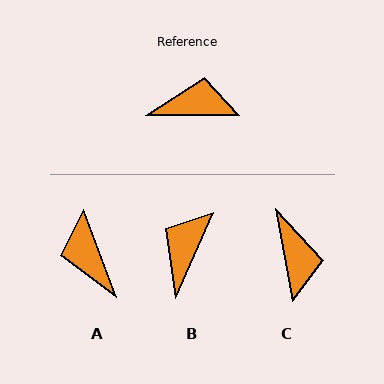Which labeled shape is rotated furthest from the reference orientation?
A, about 111 degrees away.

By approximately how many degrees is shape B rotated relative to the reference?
Approximately 66 degrees counter-clockwise.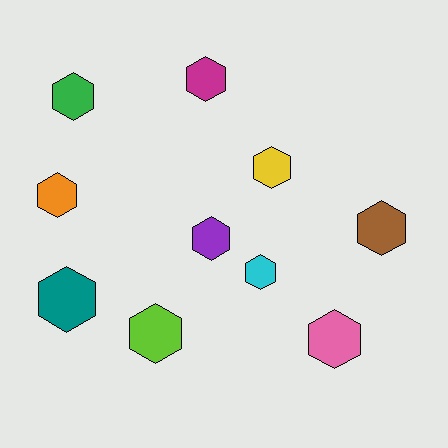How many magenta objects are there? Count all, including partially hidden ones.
There is 1 magenta object.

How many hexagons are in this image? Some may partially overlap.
There are 10 hexagons.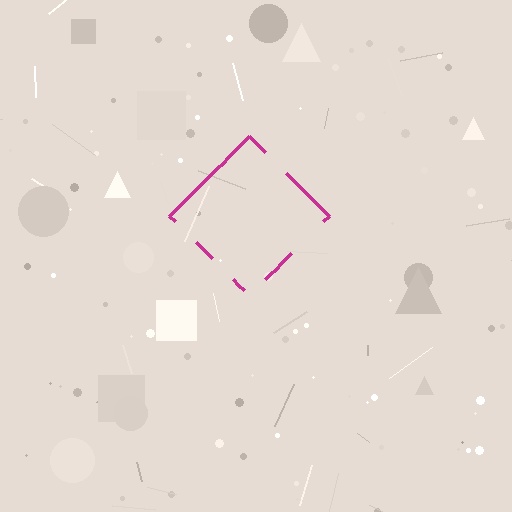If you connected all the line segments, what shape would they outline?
They would outline a diamond.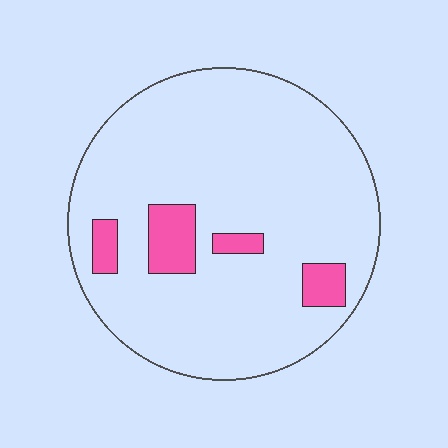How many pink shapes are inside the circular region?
4.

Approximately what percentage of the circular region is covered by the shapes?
Approximately 10%.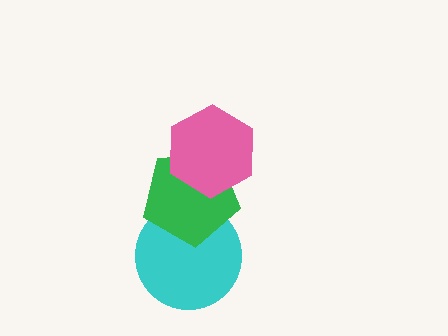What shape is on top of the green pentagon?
The pink hexagon is on top of the green pentagon.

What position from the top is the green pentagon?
The green pentagon is 2nd from the top.